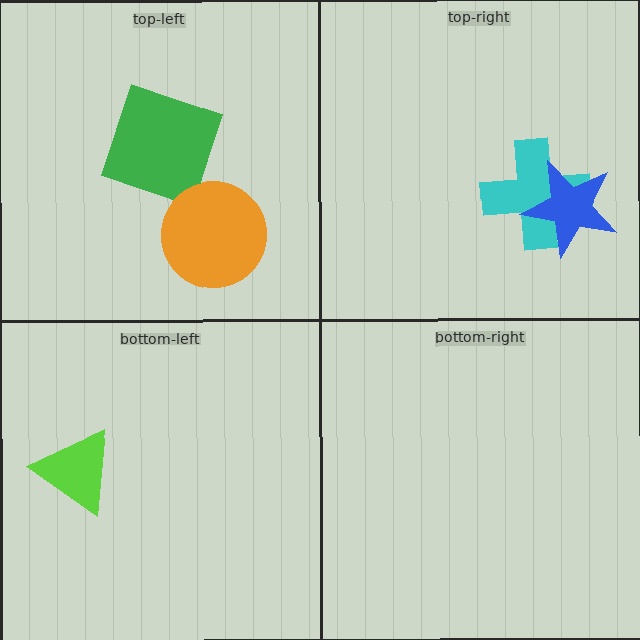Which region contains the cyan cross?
The top-right region.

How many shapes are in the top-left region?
2.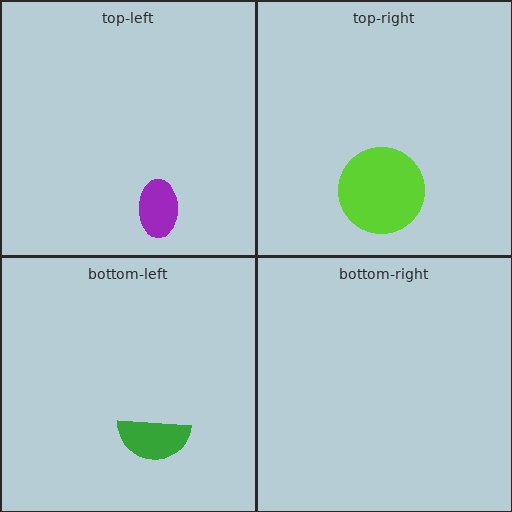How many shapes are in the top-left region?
1.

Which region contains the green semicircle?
The bottom-left region.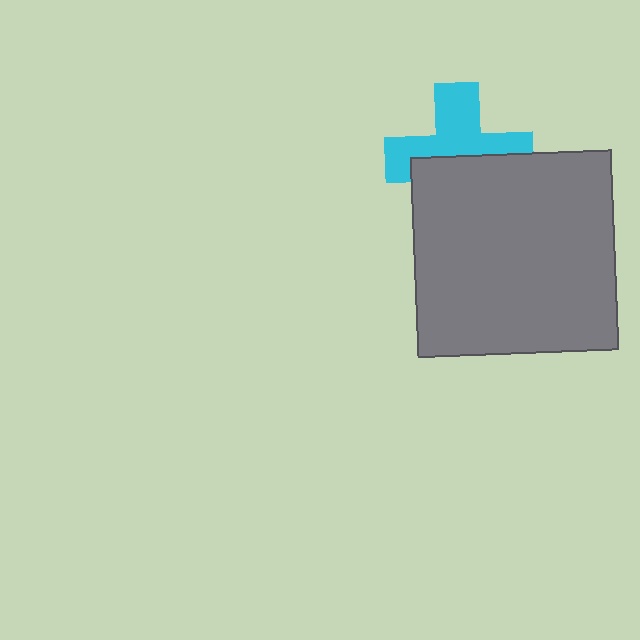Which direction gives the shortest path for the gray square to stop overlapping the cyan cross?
Moving down gives the shortest separation.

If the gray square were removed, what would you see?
You would see the complete cyan cross.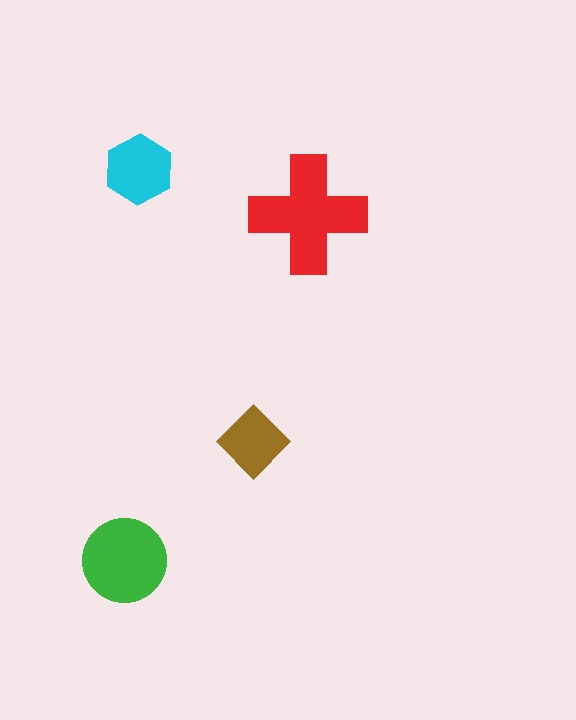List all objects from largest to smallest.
The red cross, the green circle, the cyan hexagon, the brown diamond.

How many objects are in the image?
There are 4 objects in the image.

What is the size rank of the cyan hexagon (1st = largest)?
3rd.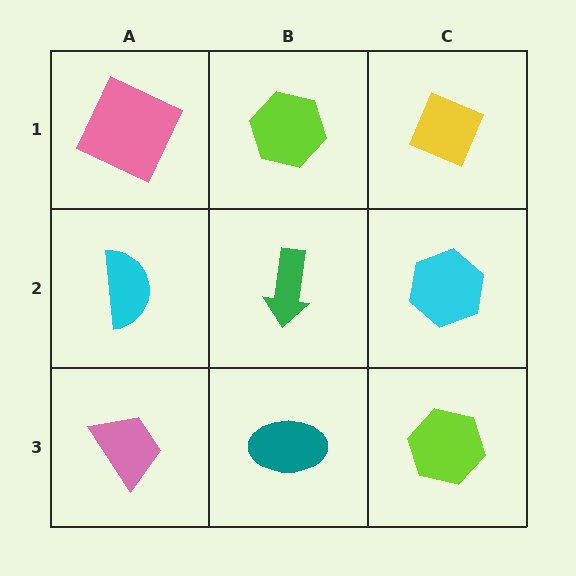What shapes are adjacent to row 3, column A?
A cyan semicircle (row 2, column A), a teal ellipse (row 3, column B).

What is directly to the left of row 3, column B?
A pink trapezoid.